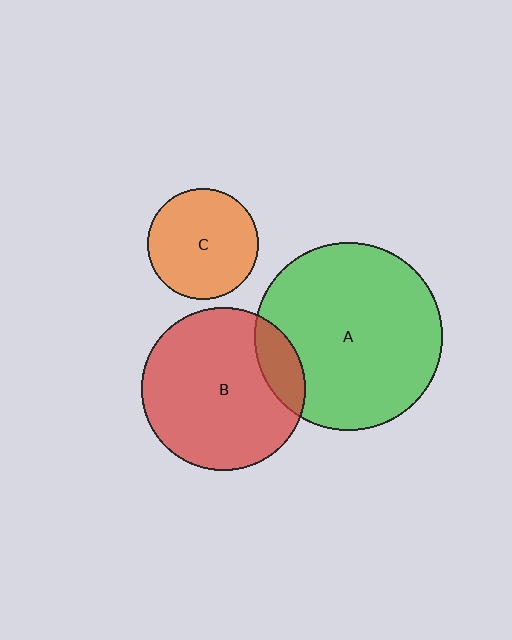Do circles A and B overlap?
Yes.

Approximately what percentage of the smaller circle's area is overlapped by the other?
Approximately 15%.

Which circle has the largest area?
Circle A (green).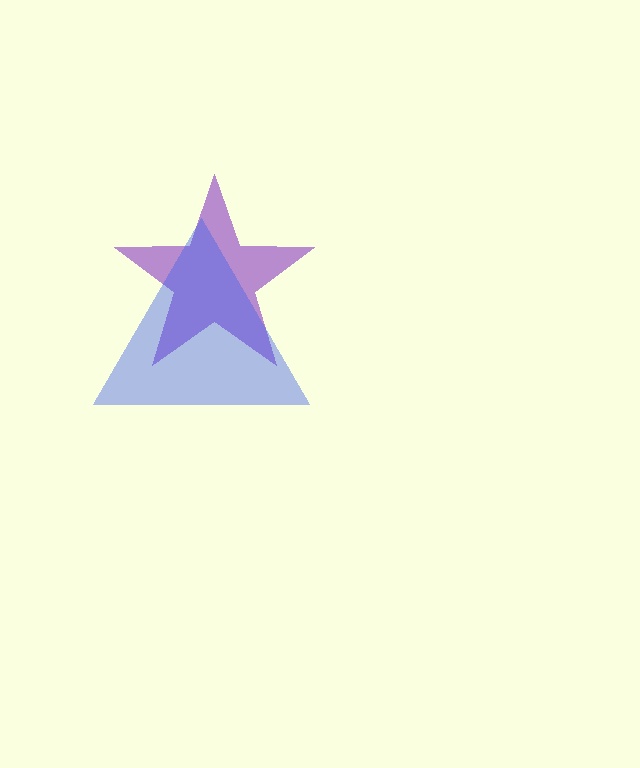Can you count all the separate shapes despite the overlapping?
Yes, there are 2 separate shapes.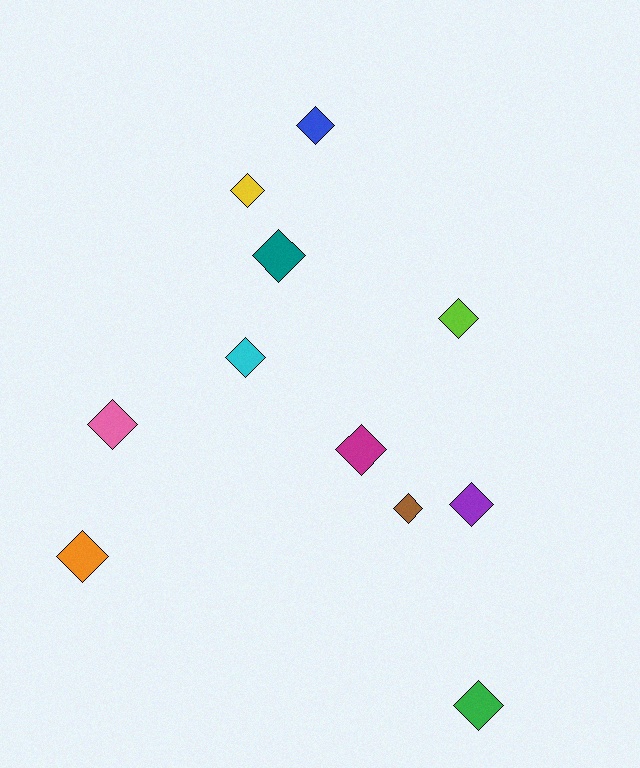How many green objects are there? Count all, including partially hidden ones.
There is 1 green object.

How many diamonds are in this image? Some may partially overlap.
There are 11 diamonds.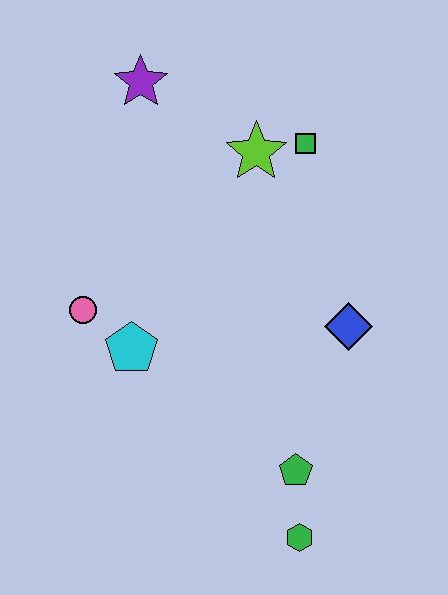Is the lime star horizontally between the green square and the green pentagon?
No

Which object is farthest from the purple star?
The green hexagon is farthest from the purple star.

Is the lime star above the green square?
No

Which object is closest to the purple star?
The lime star is closest to the purple star.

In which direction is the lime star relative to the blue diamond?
The lime star is above the blue diamond.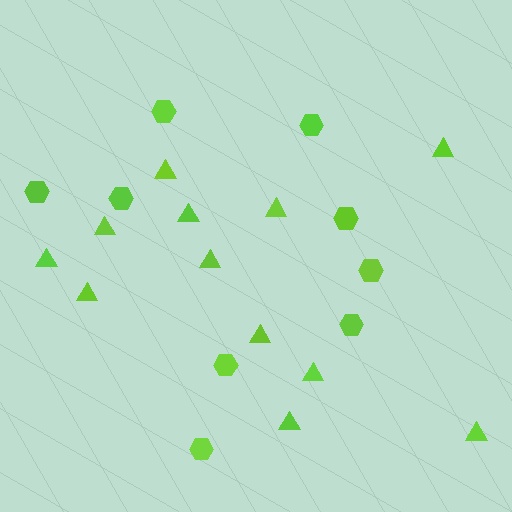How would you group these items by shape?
There are 2 groups: one group of triangles (12) and one group of hexagons (9).